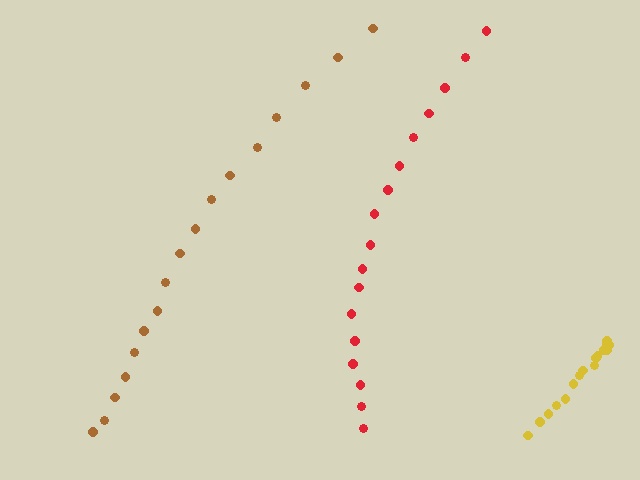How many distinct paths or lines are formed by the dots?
There are 3 distinct paths.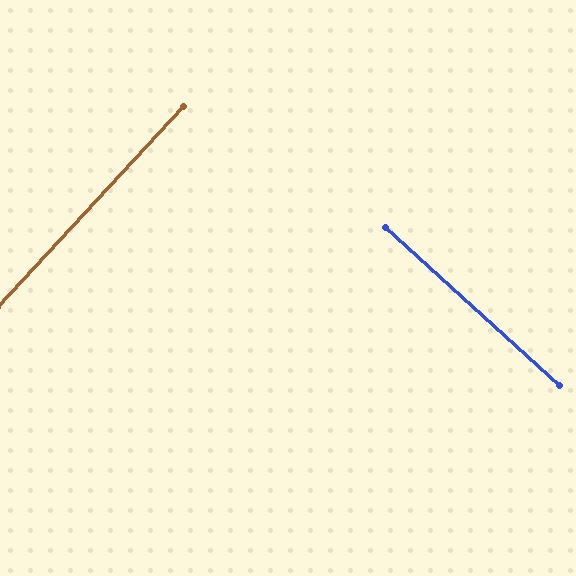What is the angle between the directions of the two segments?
Approximately 89 degrees.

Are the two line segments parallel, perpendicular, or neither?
Perpendicular — they meet at approximately 89°.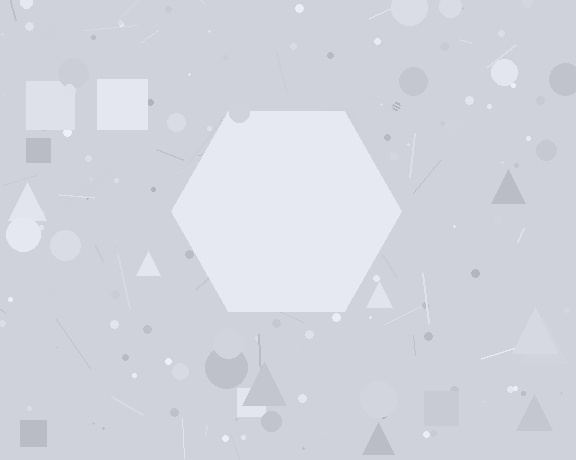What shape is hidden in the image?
A hexagon is hidden in the image.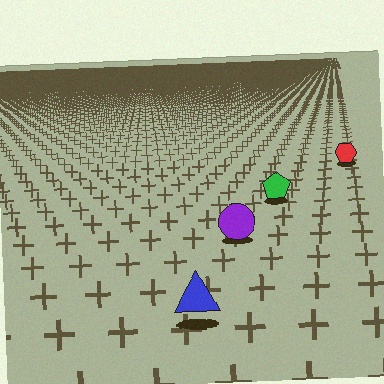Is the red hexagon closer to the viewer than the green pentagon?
No. The green pentagon is closer — you can tell from the texture gradient: the ground texture is coarser near it.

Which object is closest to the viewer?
The blue triangle is closest. The texture marks near it are larger and more spread out.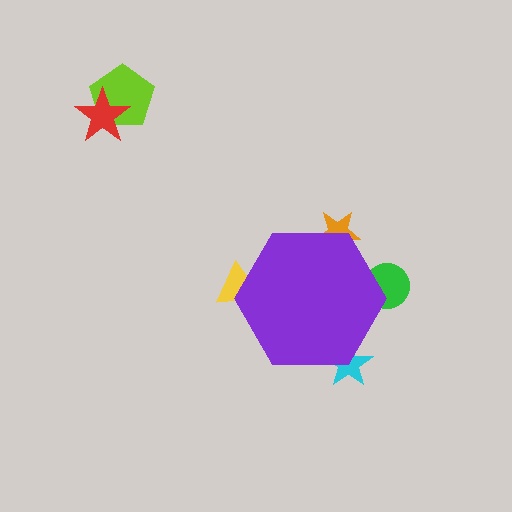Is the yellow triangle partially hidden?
Yes, the yellow triangle is partially hidden behind the purple hexagon.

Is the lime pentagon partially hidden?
No, the lime pentagon is fully visible.